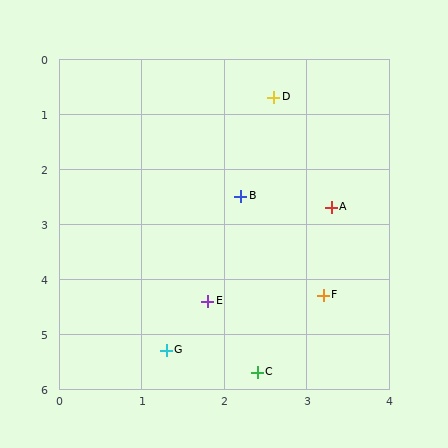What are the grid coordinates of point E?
Point E is at approximately (1.8, 4.4).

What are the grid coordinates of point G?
Point G is at approximately (1.3, 5.3).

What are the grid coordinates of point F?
Point F is at approximately (3.2, 4.3).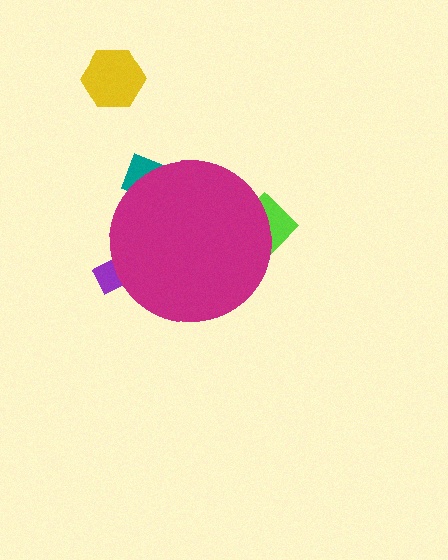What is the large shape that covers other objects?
A magenta circle.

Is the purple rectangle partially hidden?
Yes, the purple rectangle is partially hidden behind the magenta circle.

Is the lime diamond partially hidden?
Yes, the lime diamond is partially hidden behind the magenta circle.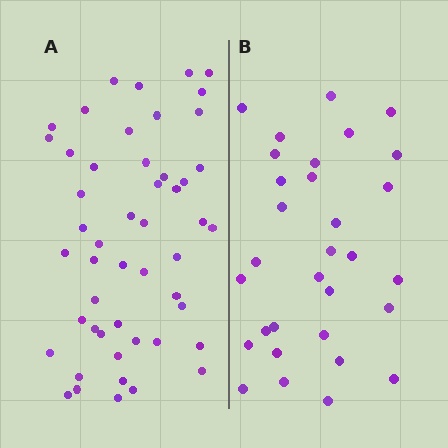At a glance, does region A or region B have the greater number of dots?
Region A (the left region) has more dots.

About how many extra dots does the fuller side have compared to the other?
Region A has approximately 20 more dots than region B.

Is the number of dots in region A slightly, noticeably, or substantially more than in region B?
Region A has substantially more. The ratio is roughly 1.6 to 1.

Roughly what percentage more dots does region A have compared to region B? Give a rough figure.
About 60% more.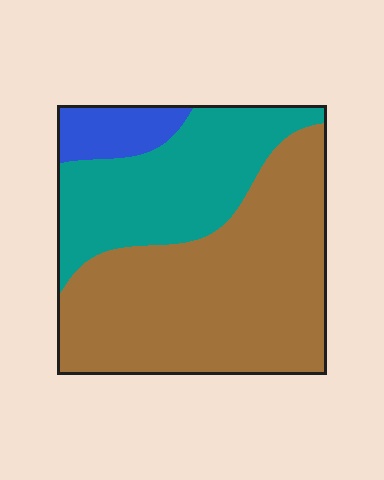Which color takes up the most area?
Brown, at roughly 60%.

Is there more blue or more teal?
Teal.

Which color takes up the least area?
Blue, at roughly 10%.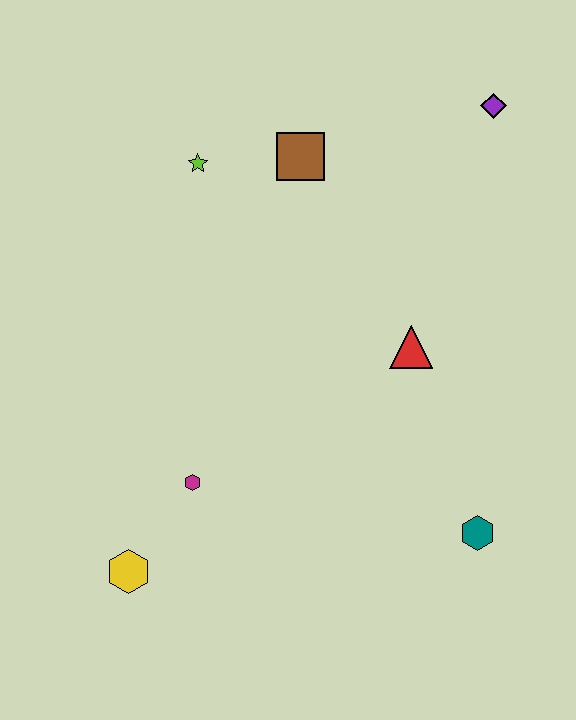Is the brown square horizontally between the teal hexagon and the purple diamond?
No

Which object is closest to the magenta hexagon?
The yellow hexagon is closest to the magenta hexagon.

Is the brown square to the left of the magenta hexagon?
No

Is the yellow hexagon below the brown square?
Yes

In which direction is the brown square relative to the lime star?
The brown square is to the right of the lime star.